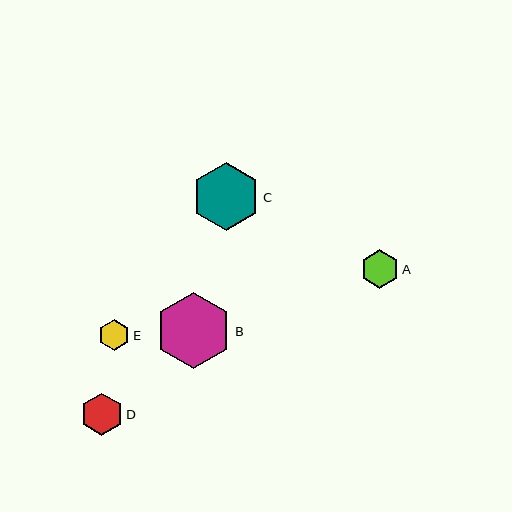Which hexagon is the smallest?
Hexagon E is the smallest with a size of approximately 31 pixels.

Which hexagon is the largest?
Hexagon B is the largest with a size of approximately 76 pixels.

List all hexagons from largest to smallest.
From largest to smallest: B, C, D, A, E.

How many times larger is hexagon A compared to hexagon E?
Hexagon A is approximately 1.2 times the size of hexagon E.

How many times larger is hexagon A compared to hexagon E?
Hexagon A is approximately 1.2 times the size of hexagon E.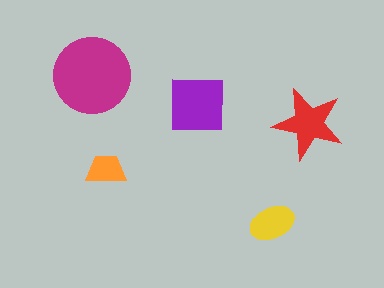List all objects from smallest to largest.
The orange trapezoid, the yellow ellipse, the red star, the purple square, the magenta circle.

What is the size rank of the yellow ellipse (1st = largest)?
4th.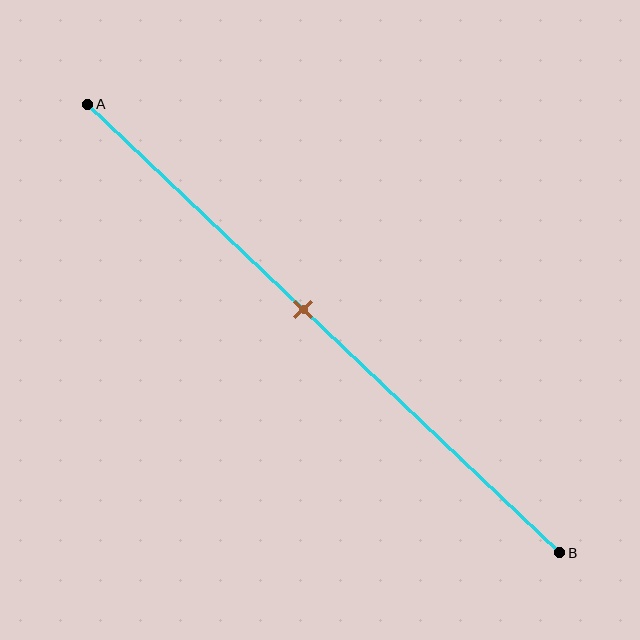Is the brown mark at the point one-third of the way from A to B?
No, the mark is at about 45% from A, not at the 33% one-third point.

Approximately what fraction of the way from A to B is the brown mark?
The brown mark is approximately 45% of the way from A to B.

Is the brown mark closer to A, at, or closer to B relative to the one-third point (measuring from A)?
The brown mark is closer to point B than the one-third point of segment AB.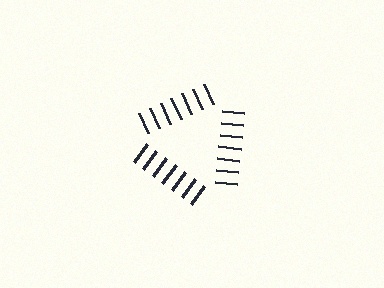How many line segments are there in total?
21 — 7 along each of the 3 edges.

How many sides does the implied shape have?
3 sides — the line-ends trace a triangle.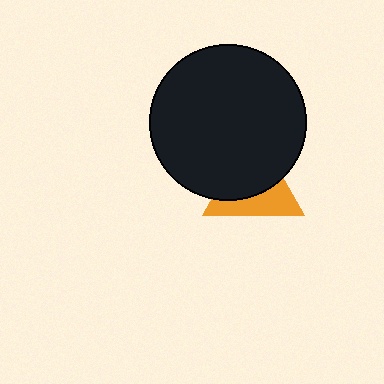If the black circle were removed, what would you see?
You would see the complete orange triangle.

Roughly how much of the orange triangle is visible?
A small part of it is visible (roughly 41%).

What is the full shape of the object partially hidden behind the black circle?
The partially hidden object is an orange triangle.